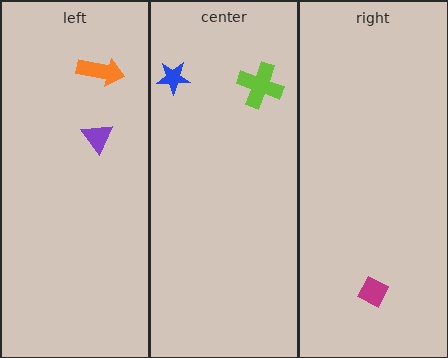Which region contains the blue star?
The center region.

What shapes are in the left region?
The orange arrow, the purple triangle.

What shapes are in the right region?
The magenta diamond.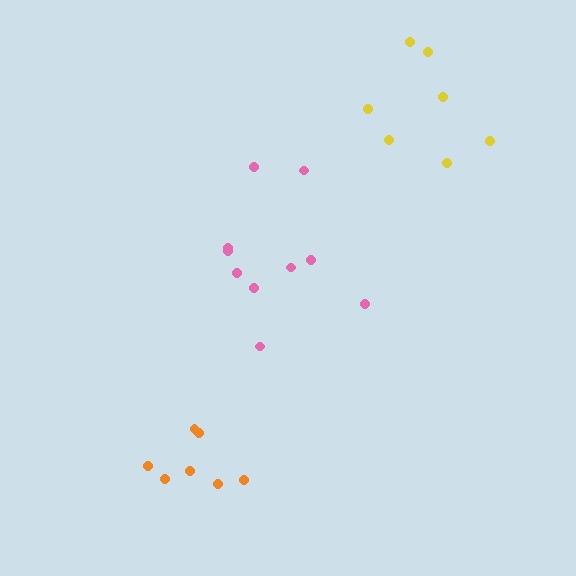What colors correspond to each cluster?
The clusters are colored: pink, yellow, orange.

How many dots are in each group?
Group 1: 10 dots, Group 2: 7 dots, Group 3: 7 dots (24 total).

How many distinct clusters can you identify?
There are 3 distinct clusters.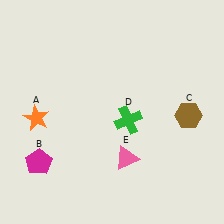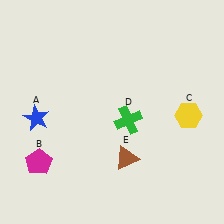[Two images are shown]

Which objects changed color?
A changed from orange to blue. C changed from brown to yellow. E changed from pink to brown.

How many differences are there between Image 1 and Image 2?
There are 3 differences between the two images.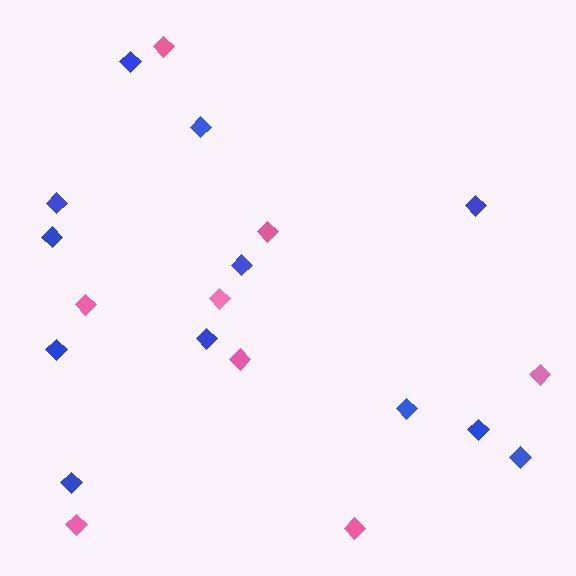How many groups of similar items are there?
There are 2 groups: one group of pink diamonds (8) and one group of blue diamonds (12).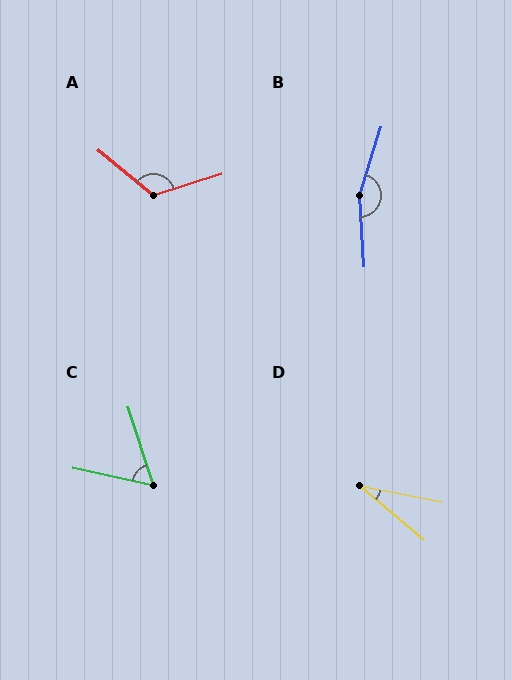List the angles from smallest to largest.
D (29°), C (60°), A (123°), B (159°).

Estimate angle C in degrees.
Approximately 60 degrees.